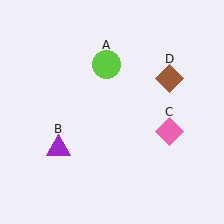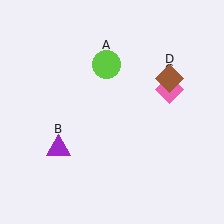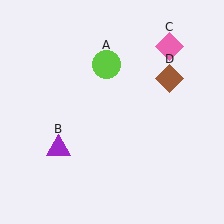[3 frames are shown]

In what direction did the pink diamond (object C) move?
The pink diamond (object C) moved up.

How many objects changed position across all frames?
1 object changed position: pink diamond (object C).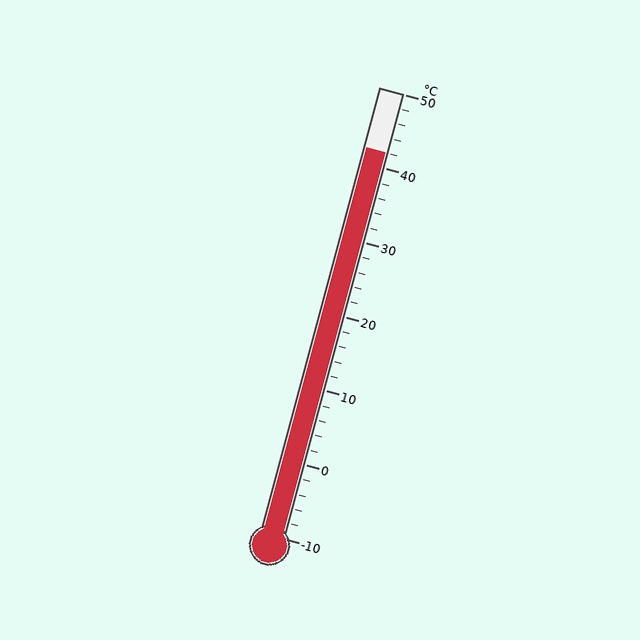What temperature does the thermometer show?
The thermometer shows approximately 42°C.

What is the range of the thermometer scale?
The thermometer scale ranges from -10°C to 50°C.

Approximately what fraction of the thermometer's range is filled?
The thermometer is filled to approximately 85% of its range.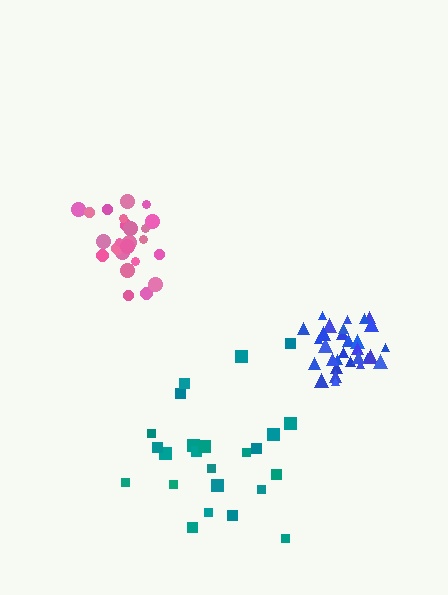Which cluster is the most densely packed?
Blue.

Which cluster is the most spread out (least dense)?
Teal.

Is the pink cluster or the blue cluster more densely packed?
Blue.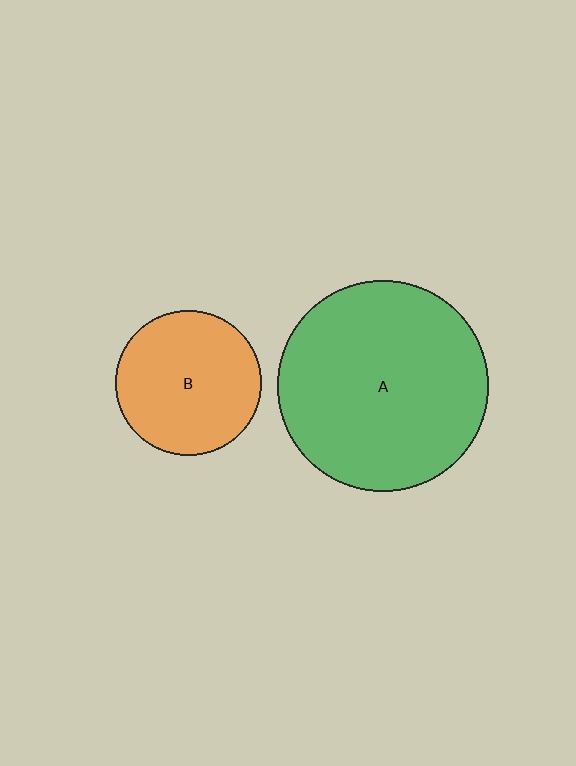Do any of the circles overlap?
No, none of the circles overlap.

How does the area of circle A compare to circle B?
Approximately 2.1 times.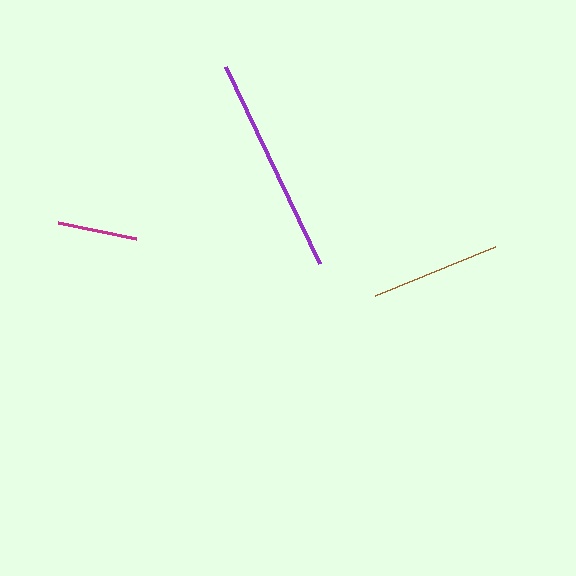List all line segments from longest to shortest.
From longest to shortest: purple, brown, magenta.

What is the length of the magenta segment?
The magenta segment is approximately 79 pixels long.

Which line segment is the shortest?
The magenta line is the shortest at approximately 79 pixels.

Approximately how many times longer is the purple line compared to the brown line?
The purple line is approximately 1.7 times the length of the brown line.